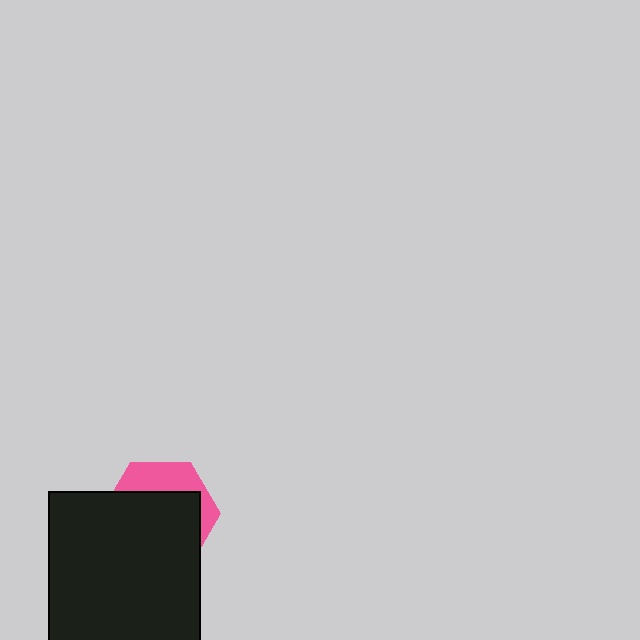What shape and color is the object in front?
The object in front is a black square.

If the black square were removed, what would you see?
You would see the complete pink hexagon.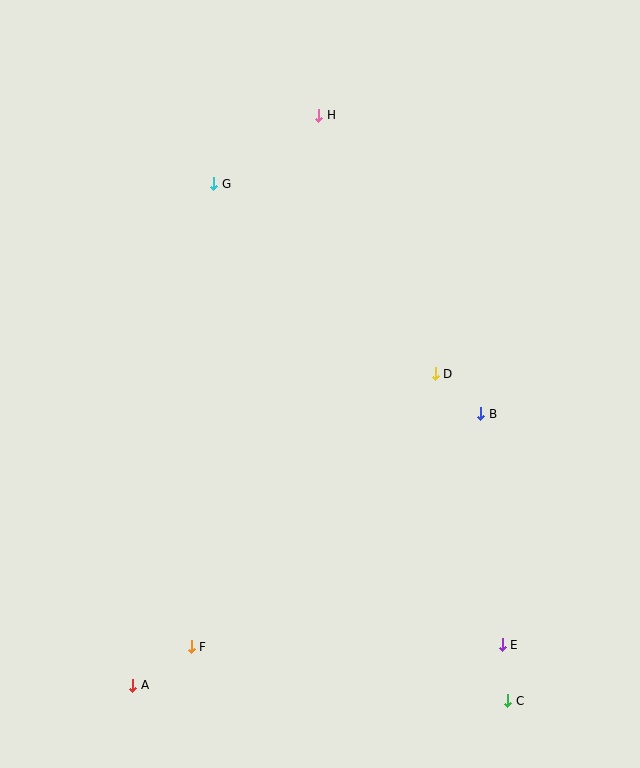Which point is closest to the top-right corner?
Point H is closest to the top-right corner.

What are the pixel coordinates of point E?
Point E is at (502, 645).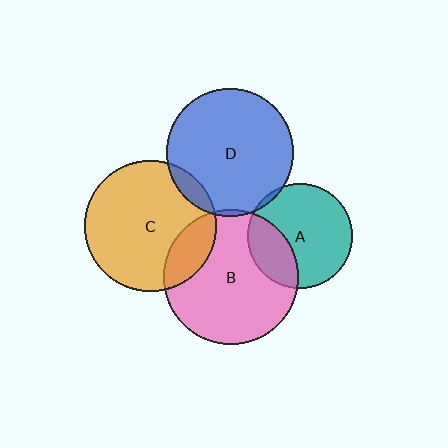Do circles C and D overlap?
Yes.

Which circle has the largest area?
Circle B (pink).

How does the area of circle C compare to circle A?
Approximately 1.6 times.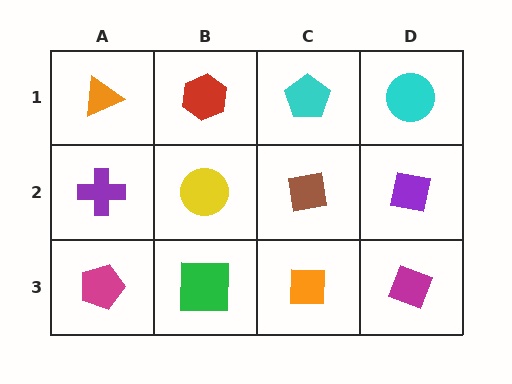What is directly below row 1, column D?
A purple square.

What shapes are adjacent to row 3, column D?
A purple square (row 2, column D), an orange square (row 3, column C).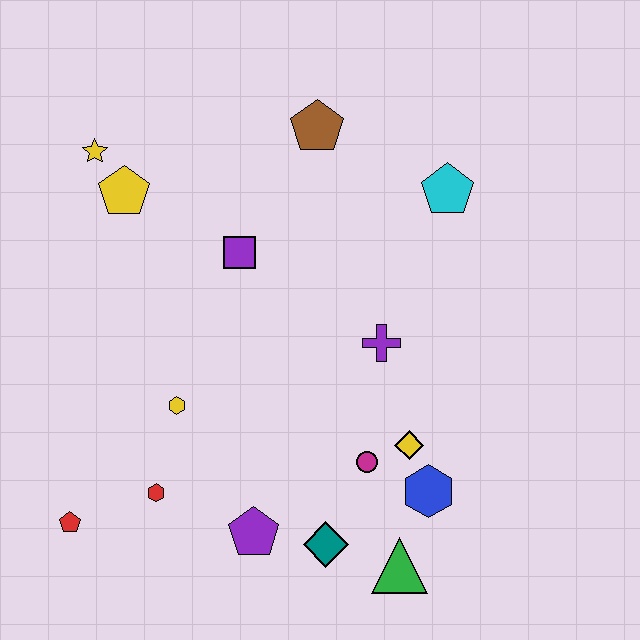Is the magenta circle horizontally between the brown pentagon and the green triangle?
Yes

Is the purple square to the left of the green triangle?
Yes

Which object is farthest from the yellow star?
The green triangle is farthest from the yellow star.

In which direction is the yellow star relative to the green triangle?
The yellow star is above the green triangle.